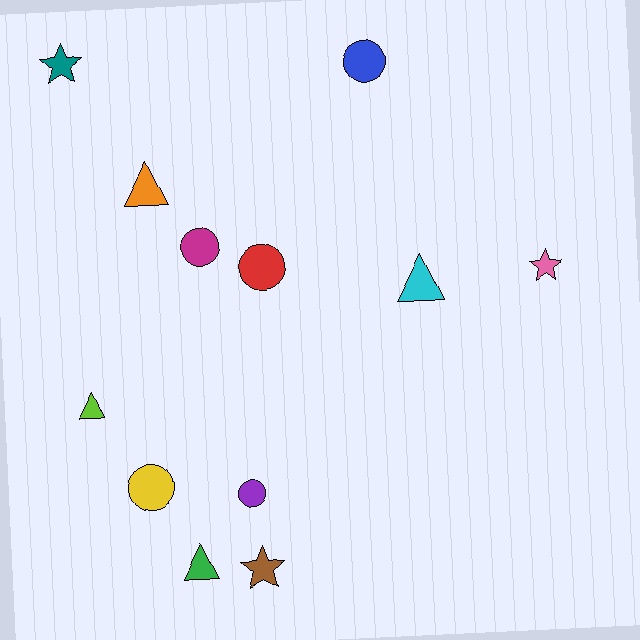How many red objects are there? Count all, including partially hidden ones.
There is 1 red object.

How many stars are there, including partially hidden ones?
There are 3 stars.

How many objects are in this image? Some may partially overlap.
There are 12 objects.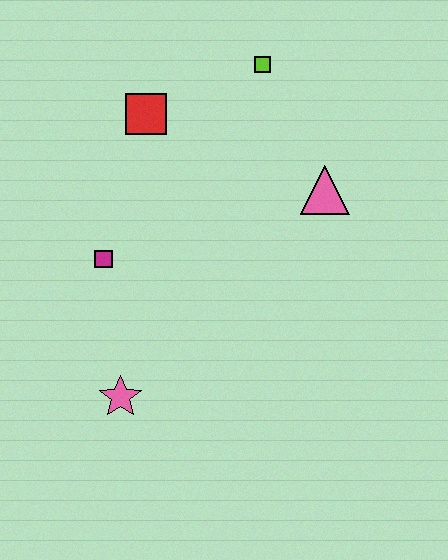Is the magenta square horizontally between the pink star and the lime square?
No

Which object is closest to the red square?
The lime square is closest to the red square.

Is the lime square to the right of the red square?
Yes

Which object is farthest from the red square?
The pink star is farthest from the red square.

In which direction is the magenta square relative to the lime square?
The magenta square is below the lime square.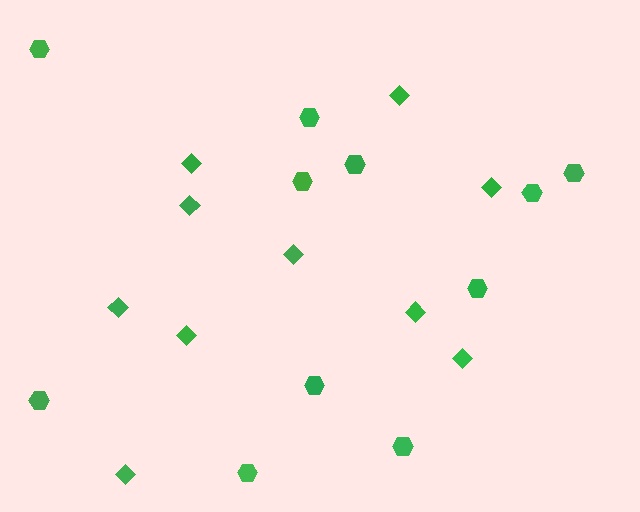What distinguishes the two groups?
There are 2 groups: one group of diamonds (10) and one group of hexagons (11).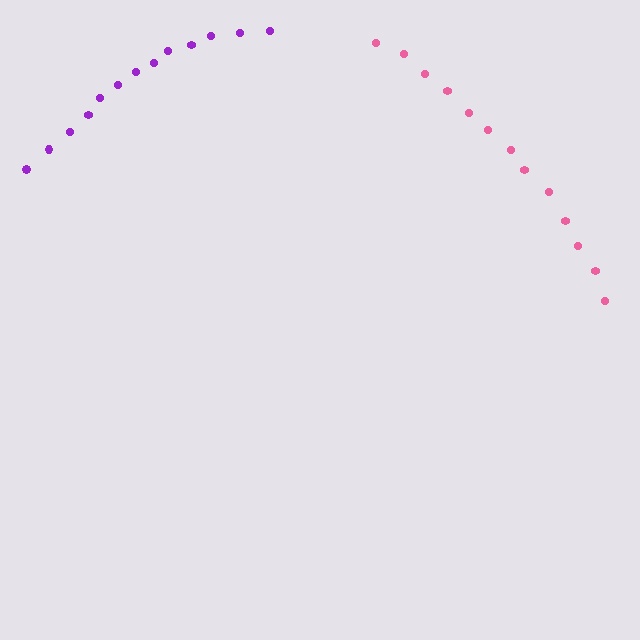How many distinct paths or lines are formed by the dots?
There are 2 distinct paths.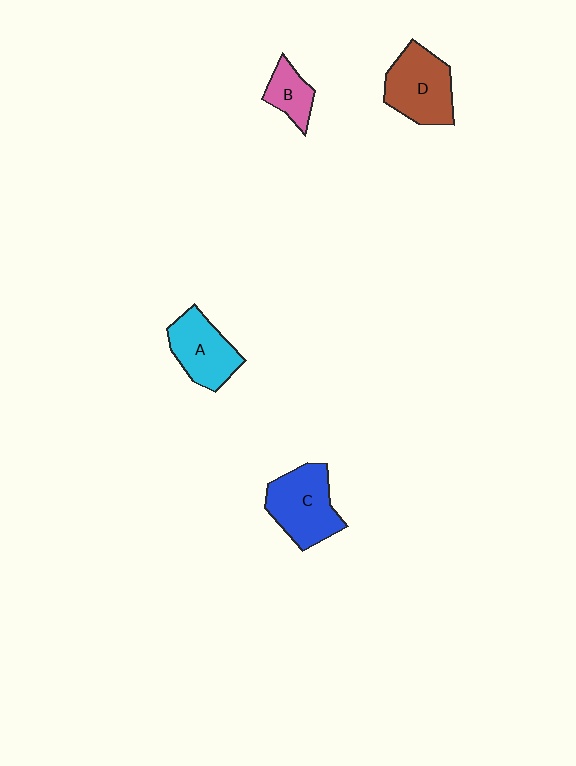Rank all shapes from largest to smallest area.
From largest to smallest: C (blue), D (brown), A (cyan), B (pink).